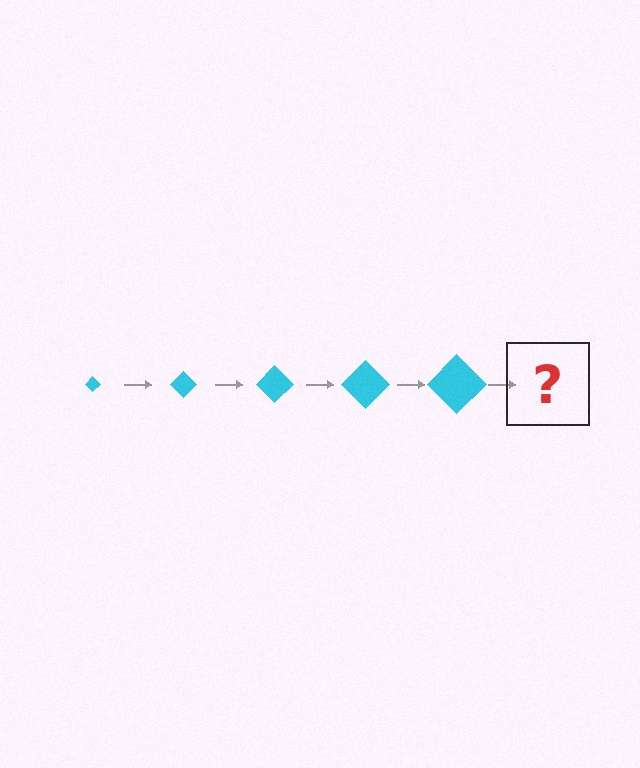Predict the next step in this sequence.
The next step is a cyan diamond, larger than the previous one.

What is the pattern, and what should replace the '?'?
The pattern is that the diamond gets progressively larger each step. The '?' should be a cyan diamond, larger than the previous one.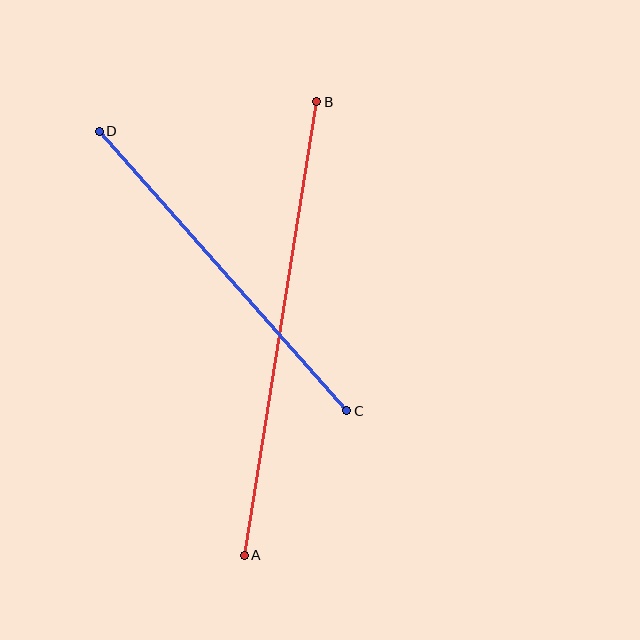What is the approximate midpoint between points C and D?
The midpoint is at approximately (223, 271) pixels.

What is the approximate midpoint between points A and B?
The midpoint is at approximately (281, 329) pixels.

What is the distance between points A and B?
The distance is approximately 459 pixels.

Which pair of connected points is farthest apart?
Points A and B are farthest apart.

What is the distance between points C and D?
The distance is approximately 373 pixels.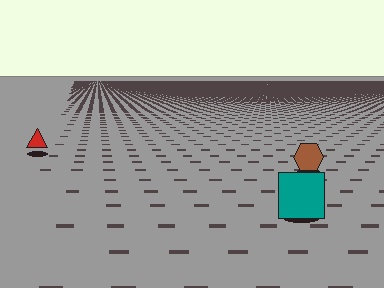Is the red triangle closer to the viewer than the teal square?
No. The teal square is closer — you can tell from the texture gradient: the ground texture is coarser near it.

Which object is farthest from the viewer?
The red triangle is farthest from the viewer. It appears smaller and the ground texture around it is denser.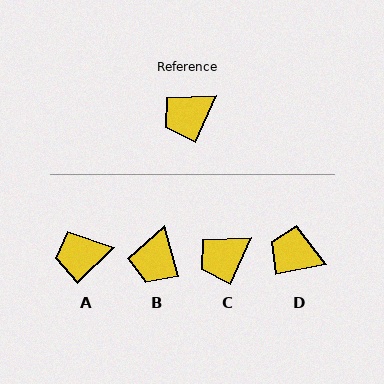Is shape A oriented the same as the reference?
No, it is off by about 22 degrees.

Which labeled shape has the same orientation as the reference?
C.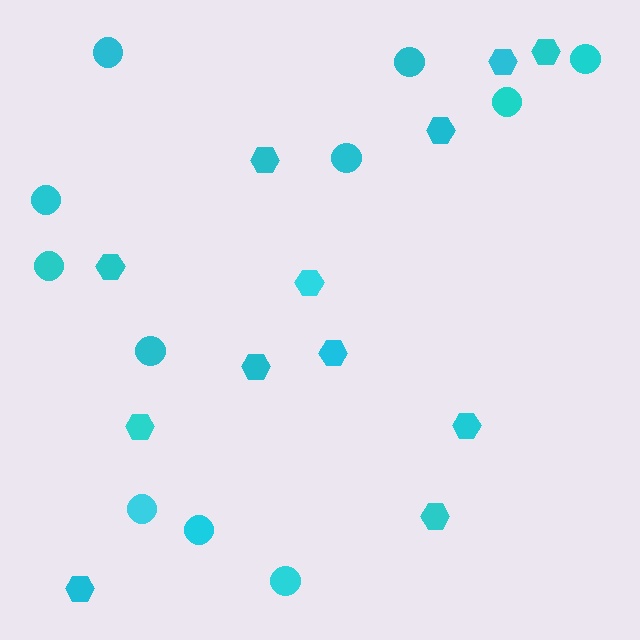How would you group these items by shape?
There are 2 groups: one group of circles (11) and one group of hexagons (12).